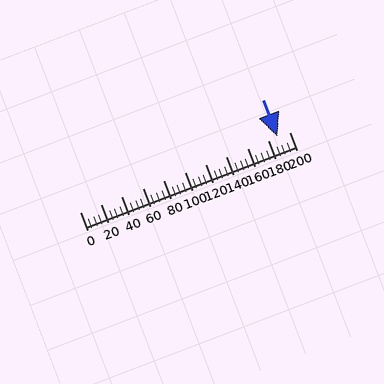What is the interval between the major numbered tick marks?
The major tick marks are spaced 20 units apart.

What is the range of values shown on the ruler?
The ruler shows values from 0 to 200.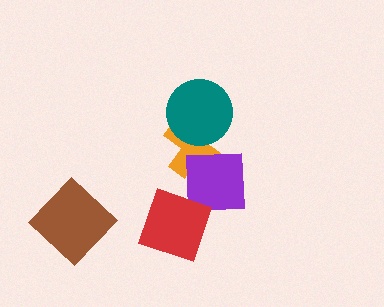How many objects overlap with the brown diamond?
0 objects overlap with the brown diamond.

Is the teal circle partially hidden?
No, no other shape covers it.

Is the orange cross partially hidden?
Yes, it is partially covered by another shape.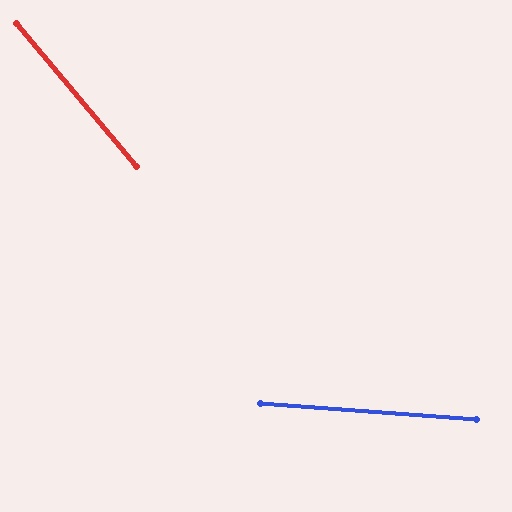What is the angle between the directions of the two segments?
Approximately 46 degrees.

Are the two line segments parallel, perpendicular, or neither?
Neither parallel nor perpendicular — they differ by about 46°.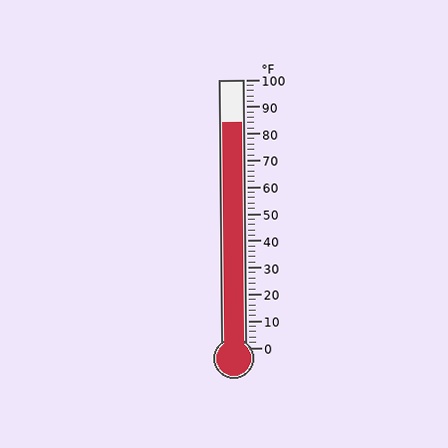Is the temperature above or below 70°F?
The temperature is above 70°F.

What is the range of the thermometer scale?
The thermometer scale ranges from 0°F to 100°F.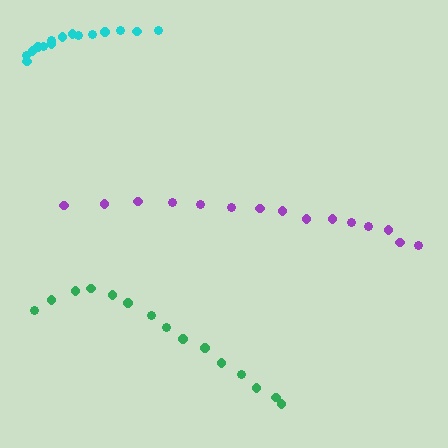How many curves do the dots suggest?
There are 3 distinct paths.